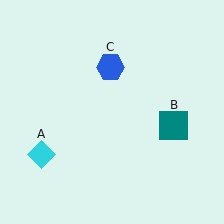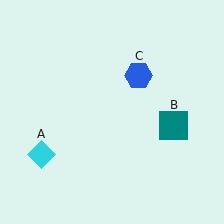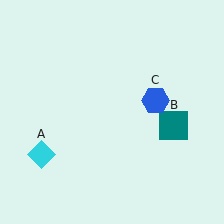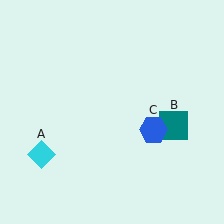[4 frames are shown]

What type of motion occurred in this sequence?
The blue hexagon (object C) rotated clockwise around the center of the scene.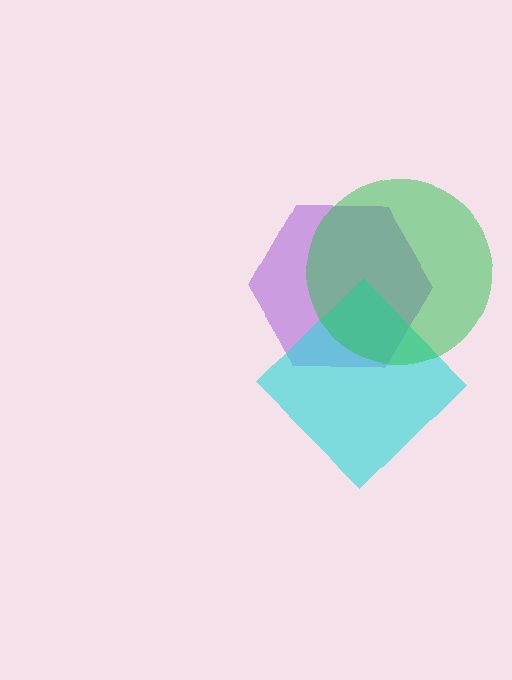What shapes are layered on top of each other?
The layered shapes are: a purple hexagon, a cyan diamond, a green circle.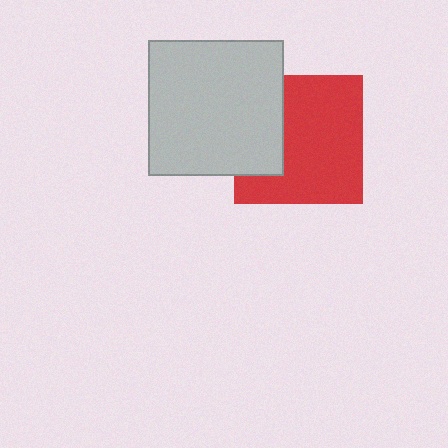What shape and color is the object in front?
The object in front is a light gray square.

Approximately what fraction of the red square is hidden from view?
Roughly 30% of the red square is hidden behind the light gray square.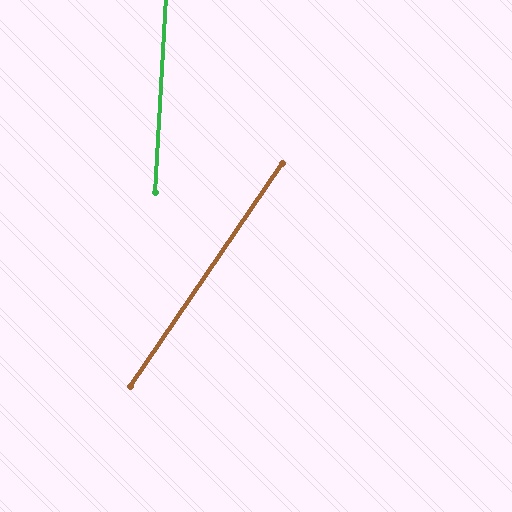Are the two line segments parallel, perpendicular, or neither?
Neither parallel nor perpendicular — they differ by about 31°.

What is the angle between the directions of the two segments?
Approximately 31 degrees.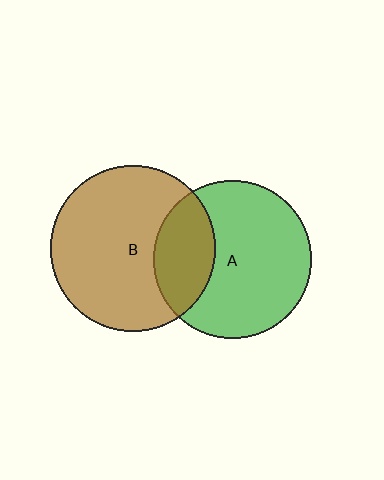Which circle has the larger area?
Circle B (brown).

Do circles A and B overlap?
Yes.